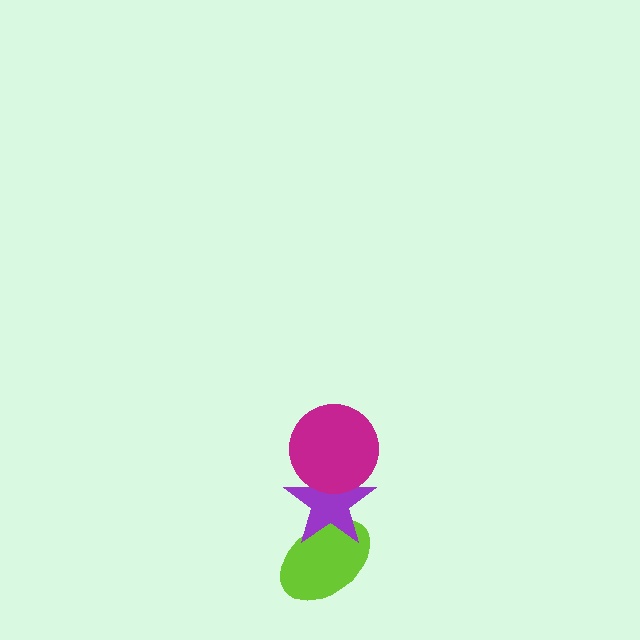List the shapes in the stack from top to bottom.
From top to bottom: the magenta circle, the purple star, the lime ellipse.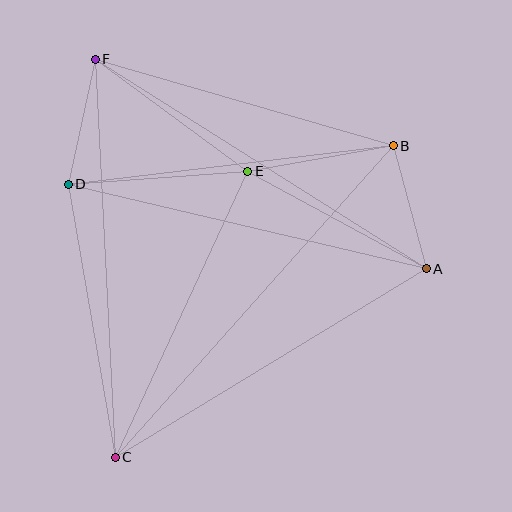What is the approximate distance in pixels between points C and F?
The distance between C and F is approximately 399 pixels.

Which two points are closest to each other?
Points A and B are closest to each other.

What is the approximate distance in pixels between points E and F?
The distance between E and F is approximately 189 pixels.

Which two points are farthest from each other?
Points B and C are farthest from each other.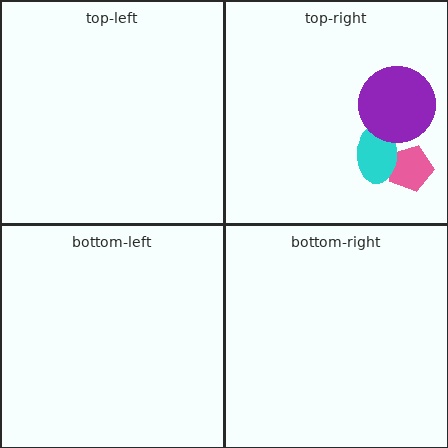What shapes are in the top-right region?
The pink pentagon, the cyan ellipse, the purple circle.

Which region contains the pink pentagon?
The top-right region.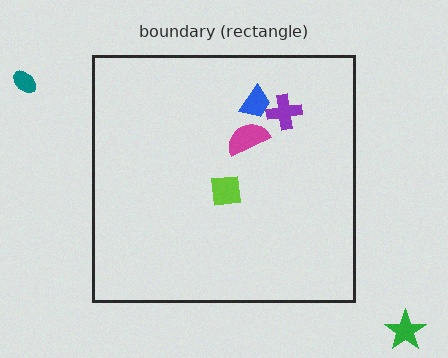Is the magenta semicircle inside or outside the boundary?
Inside.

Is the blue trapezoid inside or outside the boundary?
Inside.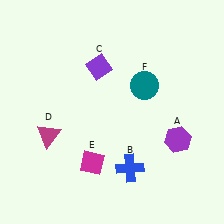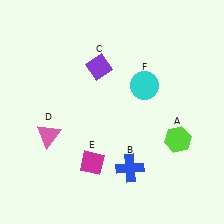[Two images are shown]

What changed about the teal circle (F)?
In Image 1, F is teal. In Image 2, it changed to cyan.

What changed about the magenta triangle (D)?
In Image 1, D is magenta. In Image 2, it changed to pink.